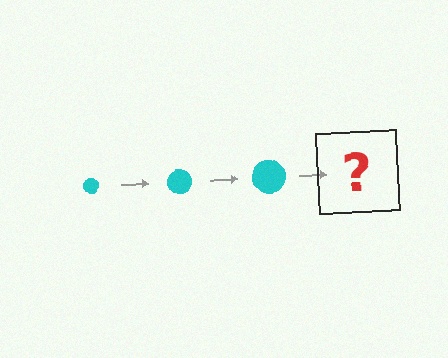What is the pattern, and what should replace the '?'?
The pattern is that the circle gets progressively larger each step. The '?' should be a cyan circle, larger than the previous one.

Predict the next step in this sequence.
The next step is a cyan circle, larger than the previous one.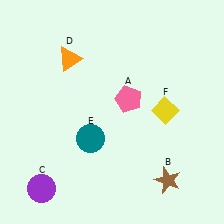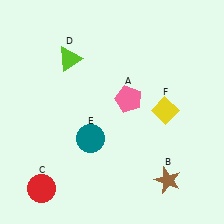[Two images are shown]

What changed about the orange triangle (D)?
In Image 1, D is orange. In Image 2, it changed to lime.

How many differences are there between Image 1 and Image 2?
There are 2 differences between the two images.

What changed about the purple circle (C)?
In Image 1, C is purple. In Image 2, it changed to red.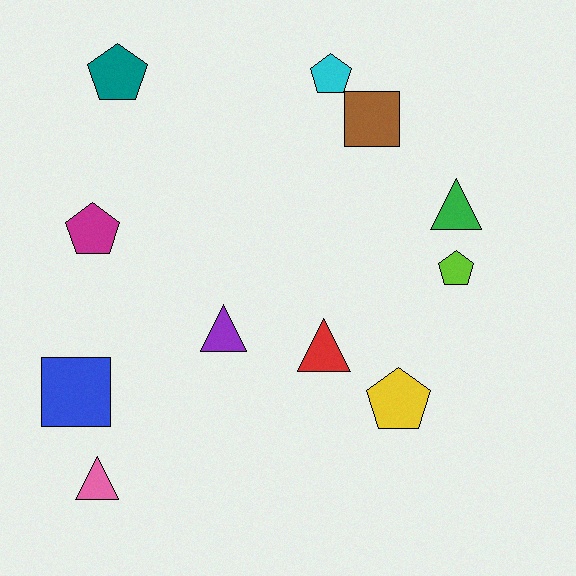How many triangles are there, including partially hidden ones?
There are 4 triangles.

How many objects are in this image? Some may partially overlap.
There are 11 objects.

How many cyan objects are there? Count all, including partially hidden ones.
There is 1 cyan object.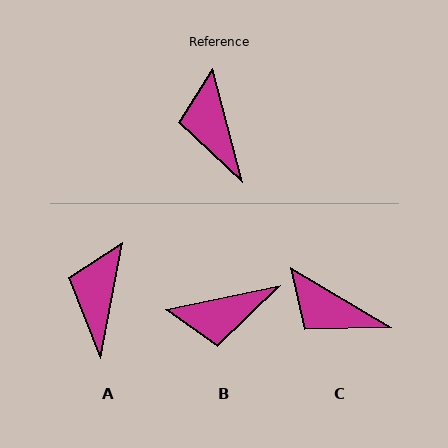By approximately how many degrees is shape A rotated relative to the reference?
Approximately 25 degrees clockwise.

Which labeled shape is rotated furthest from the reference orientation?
B, about 87 degrees away.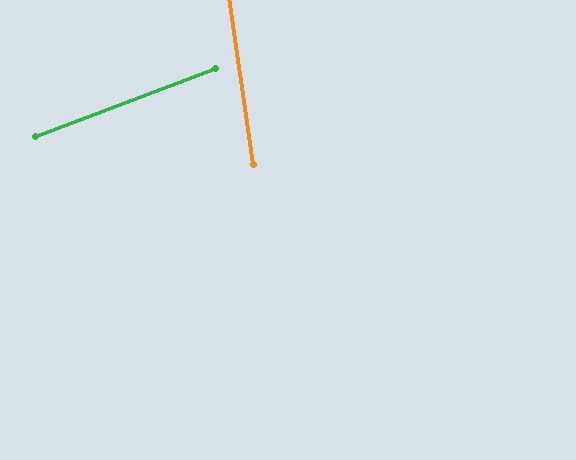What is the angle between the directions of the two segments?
Approximately 78 degrees.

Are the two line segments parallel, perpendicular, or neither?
Neither parallel nor perpendicular — they differ by about 78°.